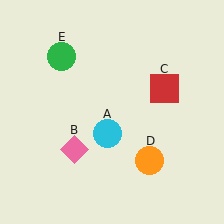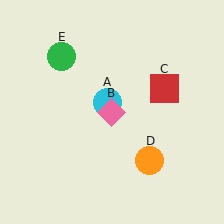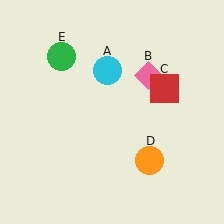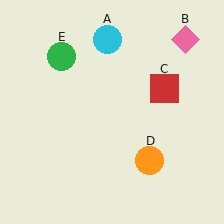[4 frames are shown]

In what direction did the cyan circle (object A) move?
The cyan circle (object A) moved up.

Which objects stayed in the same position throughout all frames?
Red square (object C) and orange circle (object D) and green circle (object E) remained stationary.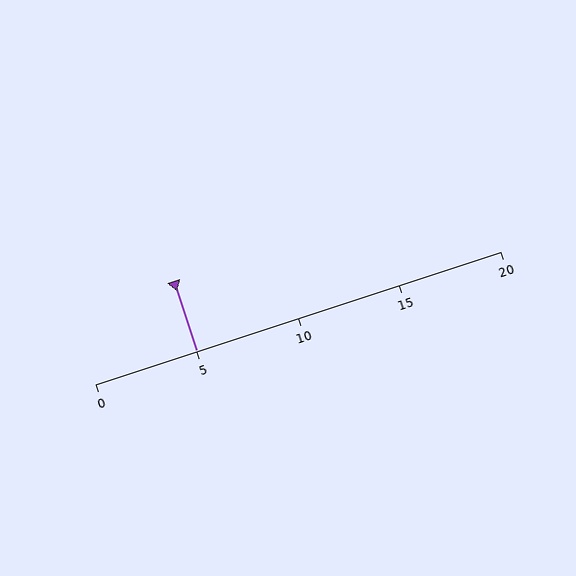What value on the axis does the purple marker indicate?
The marker indicates approximately 5.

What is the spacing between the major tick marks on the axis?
The major ticks are spaced 5 apart.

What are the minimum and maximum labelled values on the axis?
The axis runs from 0 to 20.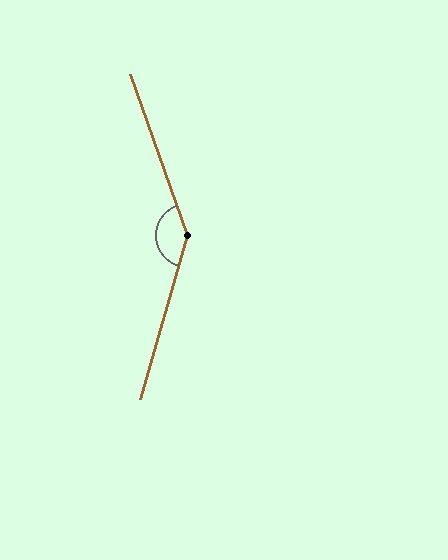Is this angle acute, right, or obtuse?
It is obtuse.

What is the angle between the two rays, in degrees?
Approximately 144 degrees.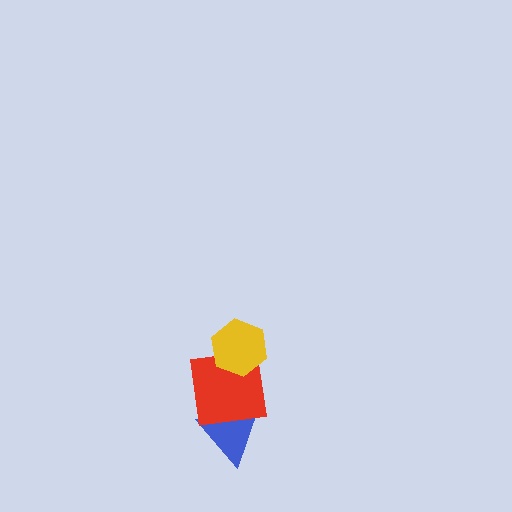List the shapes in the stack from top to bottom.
From top to bottom: the yellow hexagon, the red square, the blue triangle.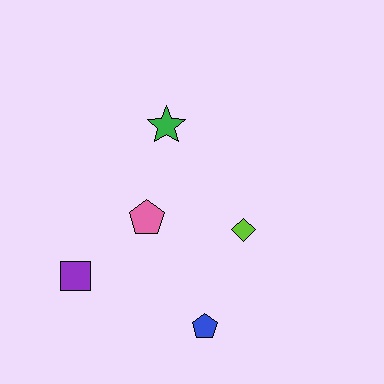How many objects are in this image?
There are 5 objects.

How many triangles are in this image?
There are no triangles.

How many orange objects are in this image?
There are no orange objects.